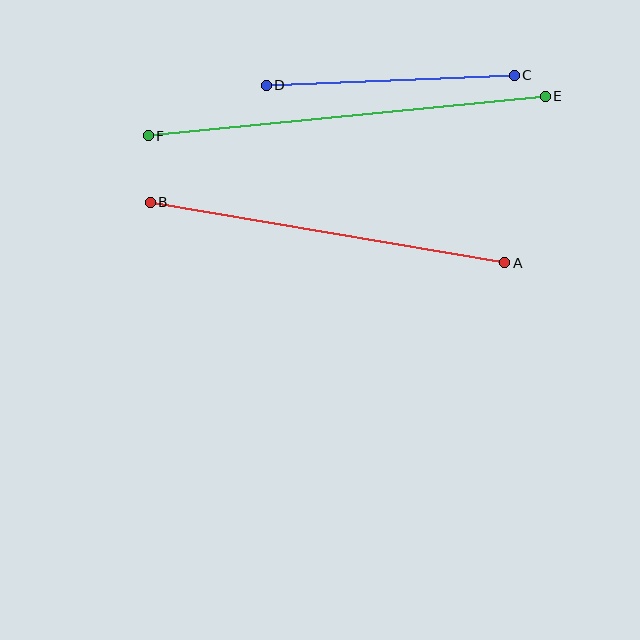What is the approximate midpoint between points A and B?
The midpoint is at approximately (327, 233) pixels.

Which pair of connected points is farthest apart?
Points E and F are farthest apart.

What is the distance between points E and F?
The distance is approximately 399 pixels.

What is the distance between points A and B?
The distance is approximately 360 pixels.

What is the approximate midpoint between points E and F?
The midpoint is at approximately (347, 116) pixels.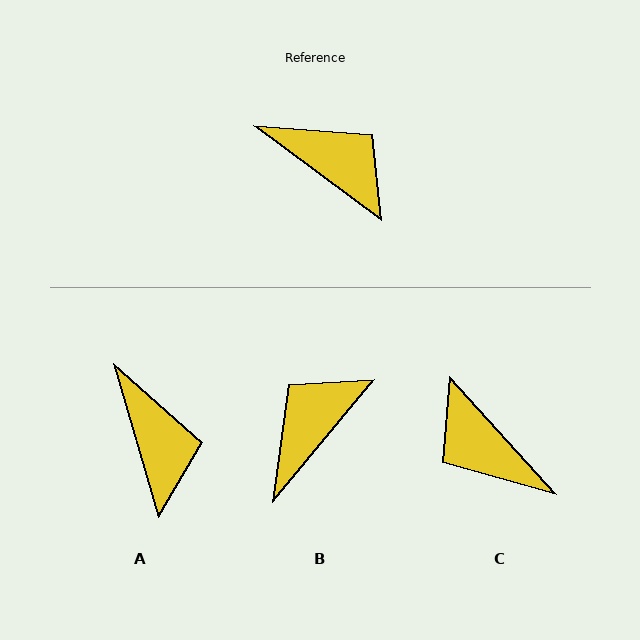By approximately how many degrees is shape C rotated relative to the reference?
Approximately 169 degrees counter-clockwise.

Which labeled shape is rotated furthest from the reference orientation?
C, about 169 degrees away.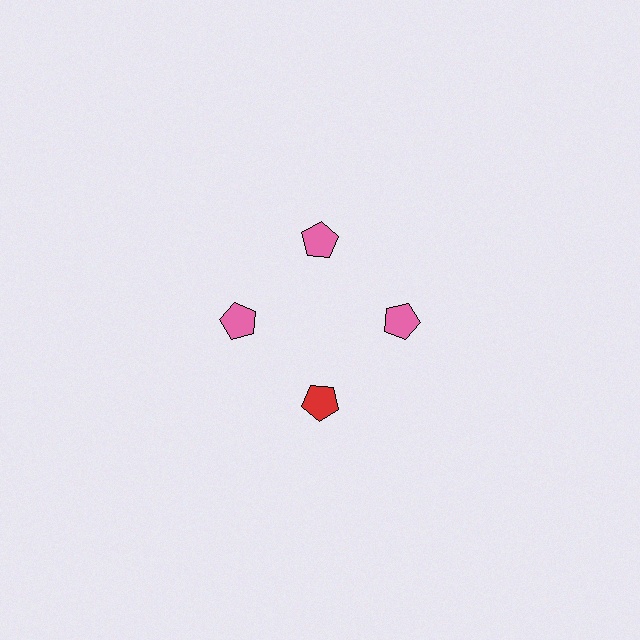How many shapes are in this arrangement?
There are 4 shapes arranged in a ring pattern.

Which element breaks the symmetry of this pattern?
The red pentagon at roughly the 6 o'clock position breaks the symmetry. All other shapes are pink pentagons.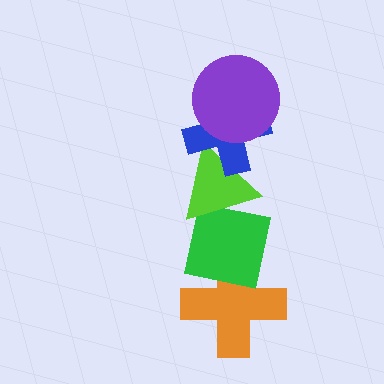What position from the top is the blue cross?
The blue cross is 2nd from the top.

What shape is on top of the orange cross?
The green square is on top of the orange cross.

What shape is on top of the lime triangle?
The blue cross is on top of the lime triangle.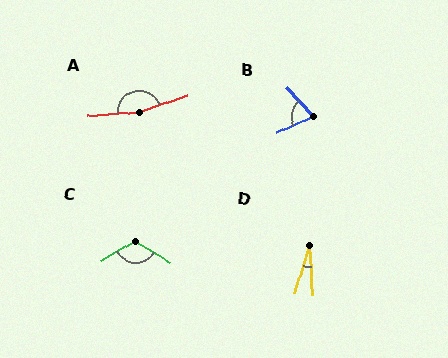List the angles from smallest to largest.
D (21°), B (74°), C (119°), A (165°).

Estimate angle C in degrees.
Approximately 119 degrees.